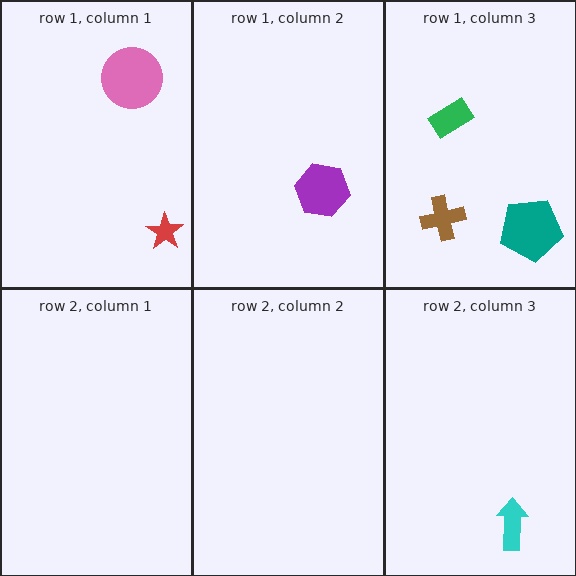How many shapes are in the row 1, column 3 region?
3.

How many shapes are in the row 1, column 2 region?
1.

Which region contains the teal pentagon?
The row 1, column 3 region.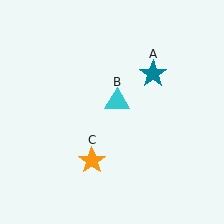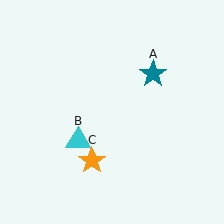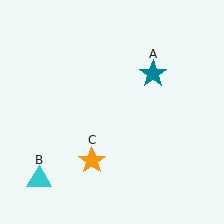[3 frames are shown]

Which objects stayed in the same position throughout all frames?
Teal star (object A) and orange star (object C) remained stationary.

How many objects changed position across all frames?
1 object changed position: cyan triangle (object B).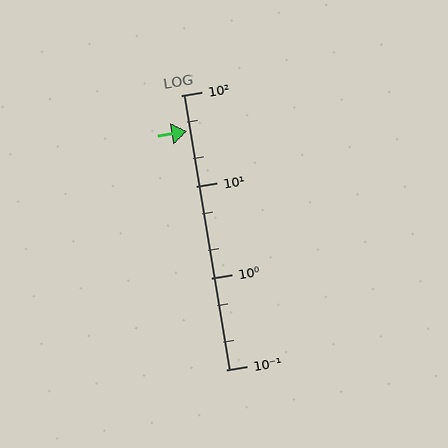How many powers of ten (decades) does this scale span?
The scale spans 3 decades, from 0.1 to 100.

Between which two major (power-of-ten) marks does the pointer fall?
The pointer is between 10 and 100.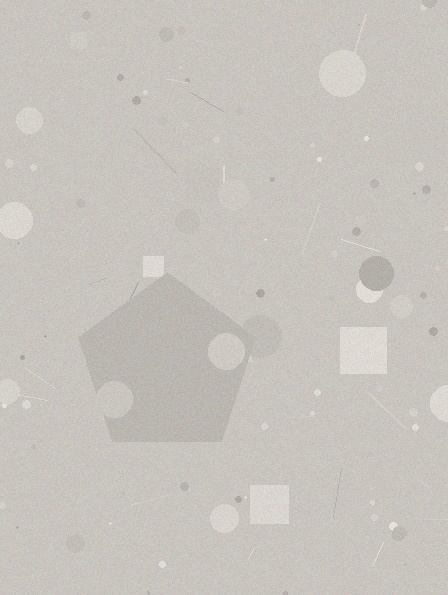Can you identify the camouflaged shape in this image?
The camouflaged shape is a pentagon.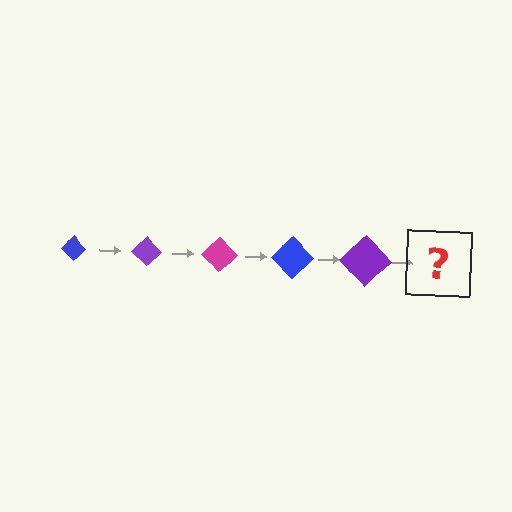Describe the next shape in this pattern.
It should be a magenta diamond, larger than the previous one.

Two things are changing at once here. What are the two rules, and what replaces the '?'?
The two rules are that the diamond grows larger each step and the color cycles through blue, purple, and magenta. The '?' should be a magenta diamond, larger than the previous one.